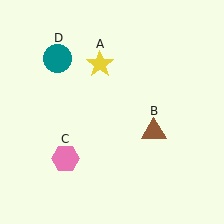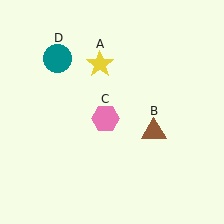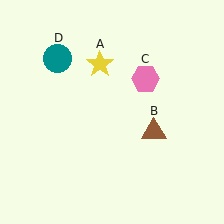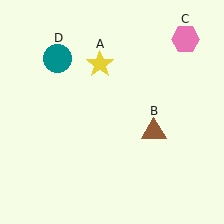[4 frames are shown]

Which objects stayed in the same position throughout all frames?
Yellow star (object A) and brown triangle (object B) and teal circle (object D) remained stationary.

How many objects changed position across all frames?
1 object changed position: pink hexagon (object C).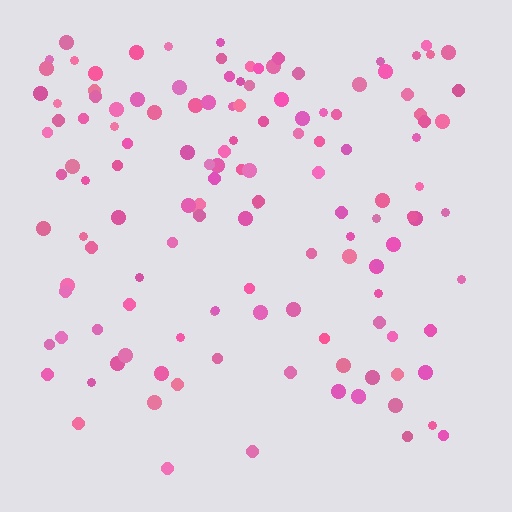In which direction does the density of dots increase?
From bottom to top, with the top side densest.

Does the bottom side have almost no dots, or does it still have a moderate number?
Still a moderate number, just noticeably fewer than the top.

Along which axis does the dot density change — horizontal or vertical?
Vertical.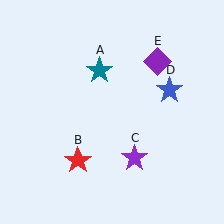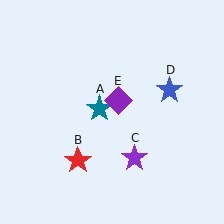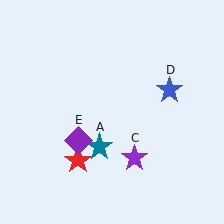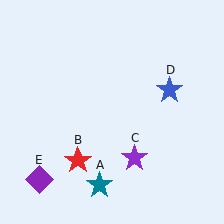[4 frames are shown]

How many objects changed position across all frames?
2 objects changed position: teal star (object A), purple diamond (object E).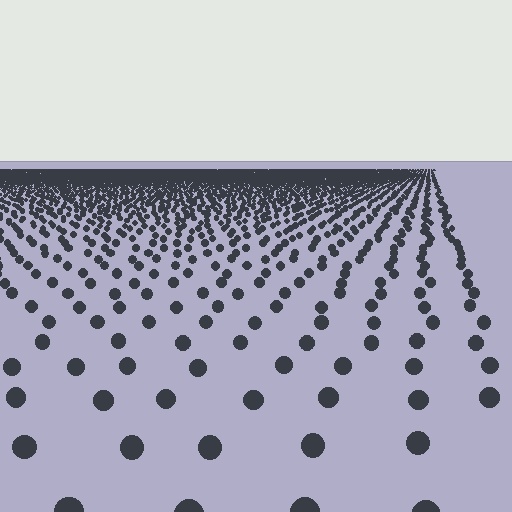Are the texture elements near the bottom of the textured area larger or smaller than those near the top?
Larger. Near the bottom, elements are closer to the viewer and appear at a bigger on-screen size.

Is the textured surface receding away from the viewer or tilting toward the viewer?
The surface is receding away from the viewer. Texture elements get smaller and denser toward the top.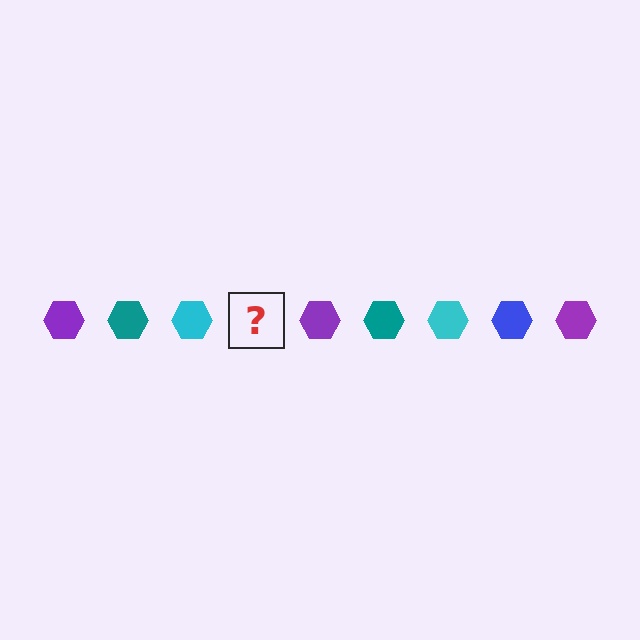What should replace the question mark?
The question mark should be replaced with a blue hexagon.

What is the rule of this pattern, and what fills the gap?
The rule is that the pattern cycles through purple, teal, cyan, blue hexagons. The gap should be filled with a blue hexagon.